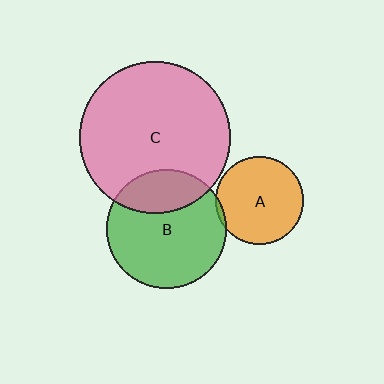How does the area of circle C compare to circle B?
Approximately 1.6 times.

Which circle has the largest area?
Circle C (pink).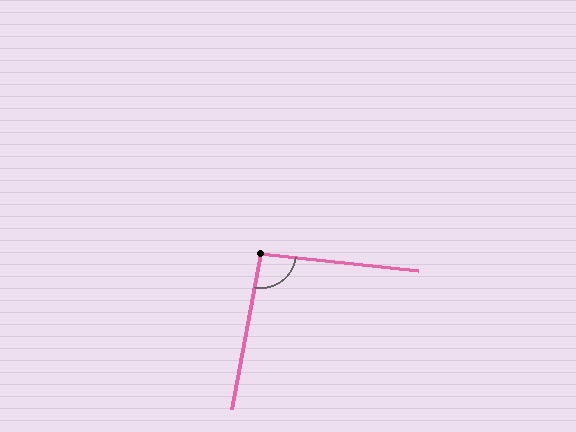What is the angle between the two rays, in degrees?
Approximately 94 degrees.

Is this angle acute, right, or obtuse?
It is approximately a right angle.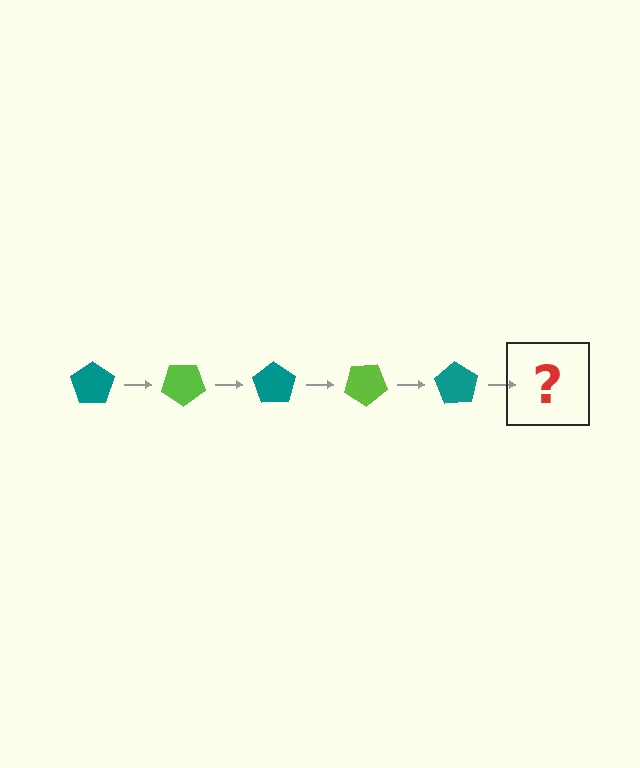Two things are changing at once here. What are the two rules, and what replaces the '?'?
The two rules are that it rotates 35 degrees each step and the color cycles through teal and lime. The '?' should be a lime pentagon, rotated 175 degrees from the start.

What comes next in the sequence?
The next element should be a lime pentagon, rotated 175 degrees from the start.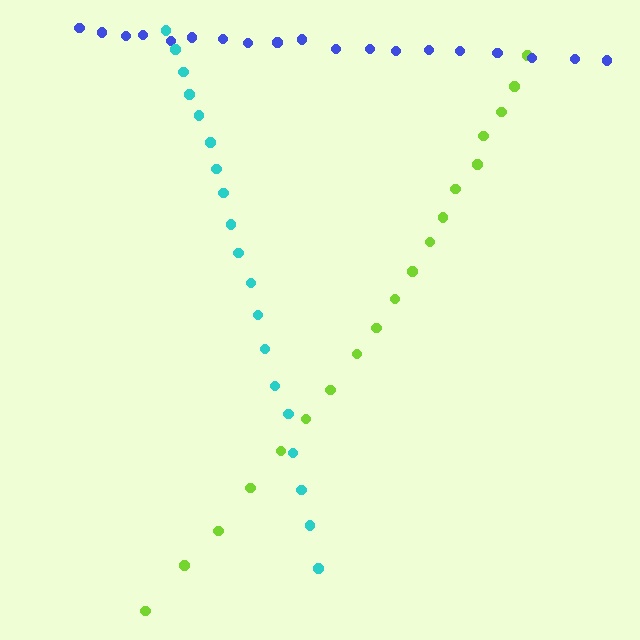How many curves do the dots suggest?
There are 3 distinct paths.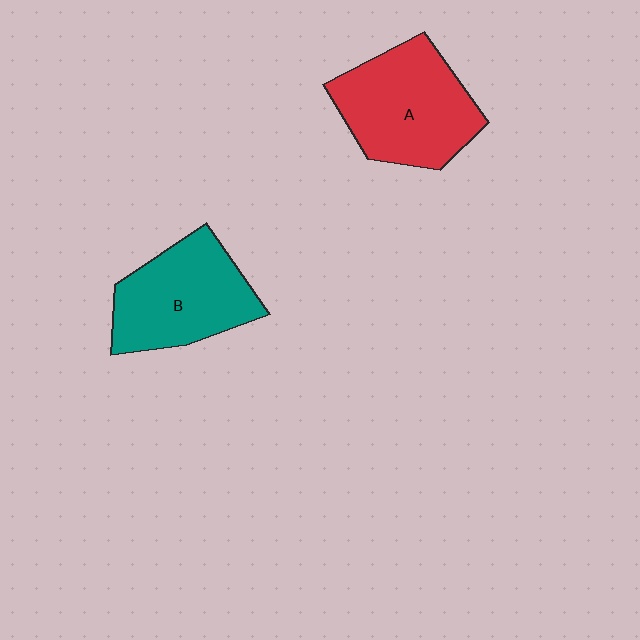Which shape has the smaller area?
Shape B (teal).